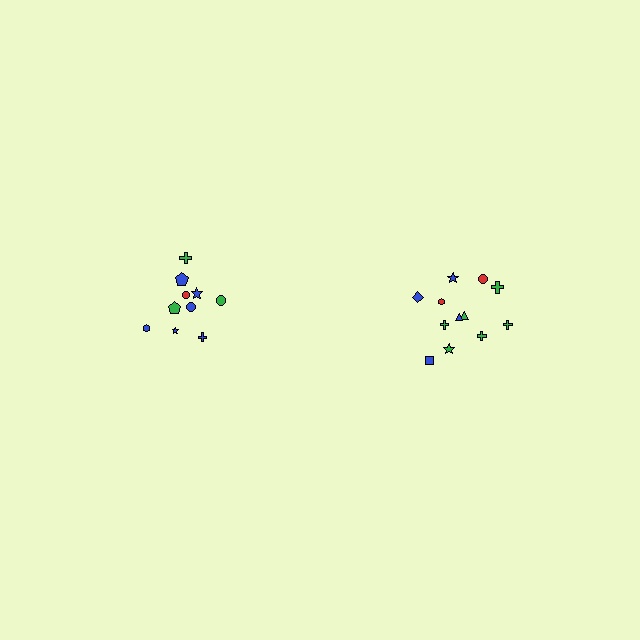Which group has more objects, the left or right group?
The right group.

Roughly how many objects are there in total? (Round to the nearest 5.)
Roughly 20 objects in total.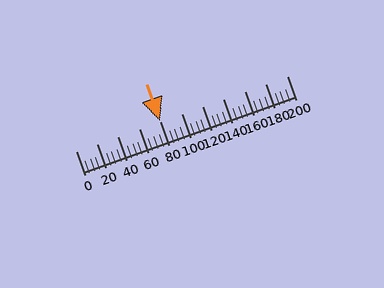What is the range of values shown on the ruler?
The ruler shows values from 0 to 200.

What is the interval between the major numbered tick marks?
The major tick marks are spaced 20 units apart.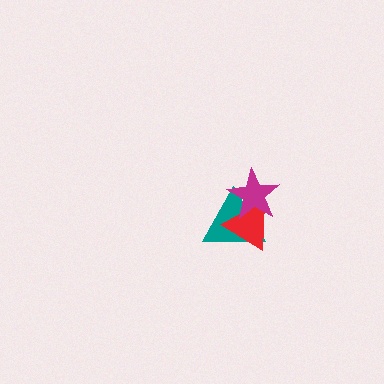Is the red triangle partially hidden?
Yes, it is partially covered by another shape.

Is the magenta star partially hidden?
No, no other shape covers it.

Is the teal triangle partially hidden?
Yes, it is partially covered by another shape.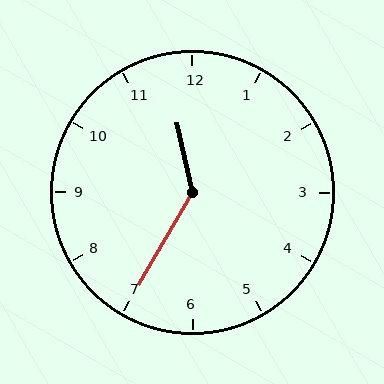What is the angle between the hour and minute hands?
Approximately 138 degrees.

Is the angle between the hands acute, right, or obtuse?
It is obtuse.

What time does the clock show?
11:35.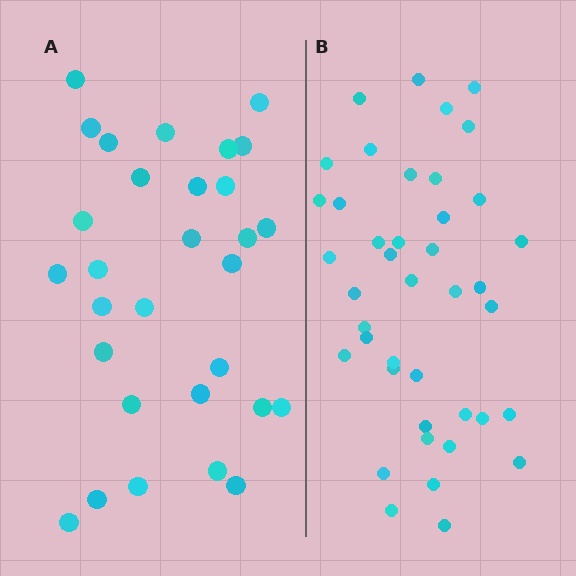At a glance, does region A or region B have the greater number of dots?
Region B (the right region) has more dots.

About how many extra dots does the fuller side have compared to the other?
Region B has roughly 12 or so more dots than region A.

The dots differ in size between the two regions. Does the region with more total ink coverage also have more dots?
No. Region A has more total ink coverage because its dots are larger, but region B actually contains more individual dots. Total area can be misleading — the number of items is what matters here.